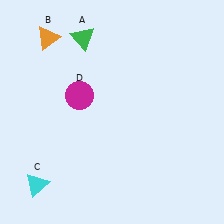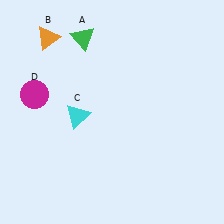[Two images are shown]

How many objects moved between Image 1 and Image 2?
2 objects moved between the two images.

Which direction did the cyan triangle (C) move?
The cyan triangle (C) moved up.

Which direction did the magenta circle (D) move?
The magenta circle (D) moved left.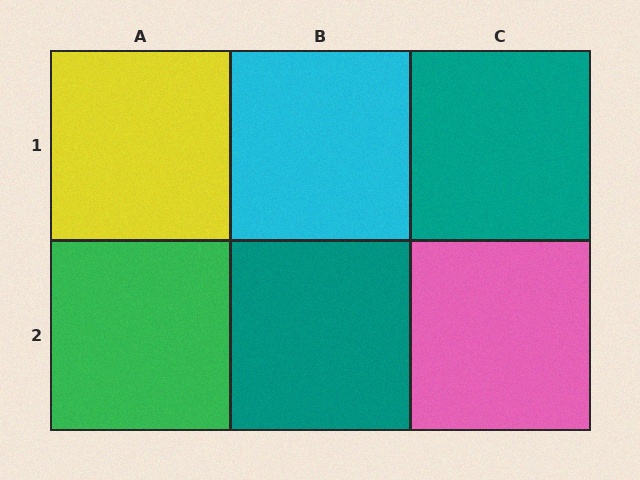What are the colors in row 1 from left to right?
Yellow, cyan, teal.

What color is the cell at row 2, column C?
Pink.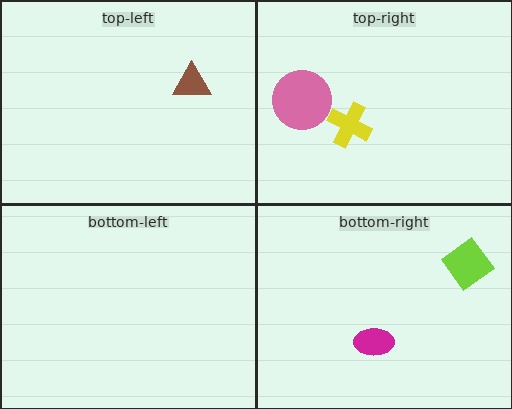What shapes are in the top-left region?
The brown triangle.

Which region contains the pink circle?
The top-right region.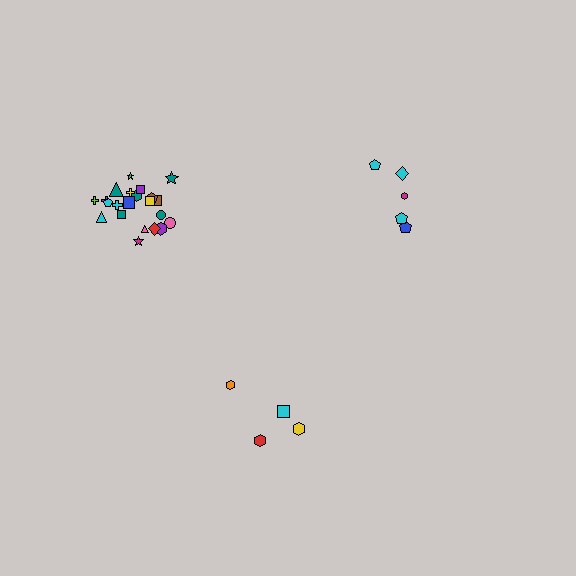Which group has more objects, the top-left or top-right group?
The top-left group.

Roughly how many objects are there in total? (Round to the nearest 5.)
Roughly 30 objects in total.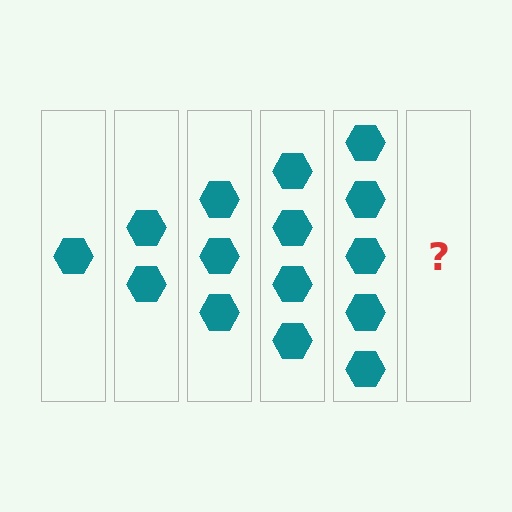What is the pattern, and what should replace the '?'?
The pattern is that each step adds one more hexagon. The '?' should be 6 hexagons.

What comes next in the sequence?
The next element should be 6 hexagons.